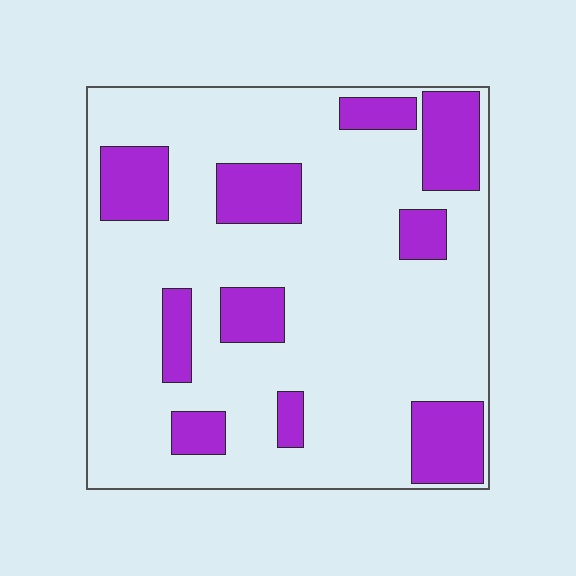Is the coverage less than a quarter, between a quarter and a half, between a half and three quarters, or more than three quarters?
Less than a quarter.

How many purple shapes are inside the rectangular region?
10.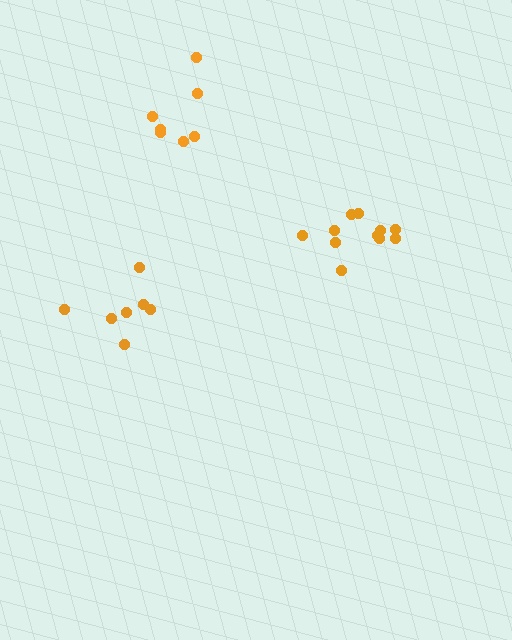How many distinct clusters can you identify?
There are 3 distinct clusters.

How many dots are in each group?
Group 1: 7 dots, Group 2: 7 dots, Group 3: 11 dots (25 total).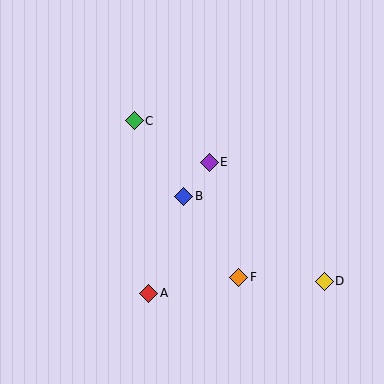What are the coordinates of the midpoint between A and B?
The midpoint between A and B is at (166, 245).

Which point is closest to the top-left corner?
Point C is closest to the top-left corner.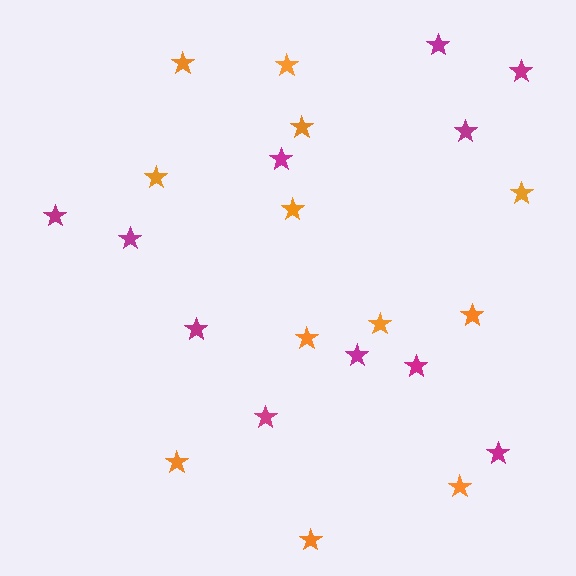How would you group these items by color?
There are 2 groups: one group of magenta stars (11) and one group of orange stars (12).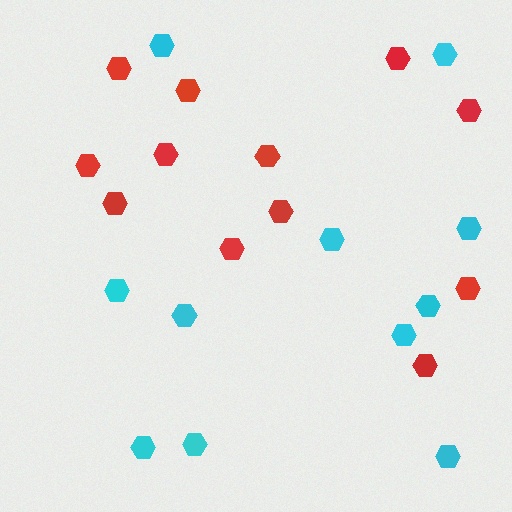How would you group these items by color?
There are 2 groups: one group of red hexagons (12) and one group of cyan hexagons (11).